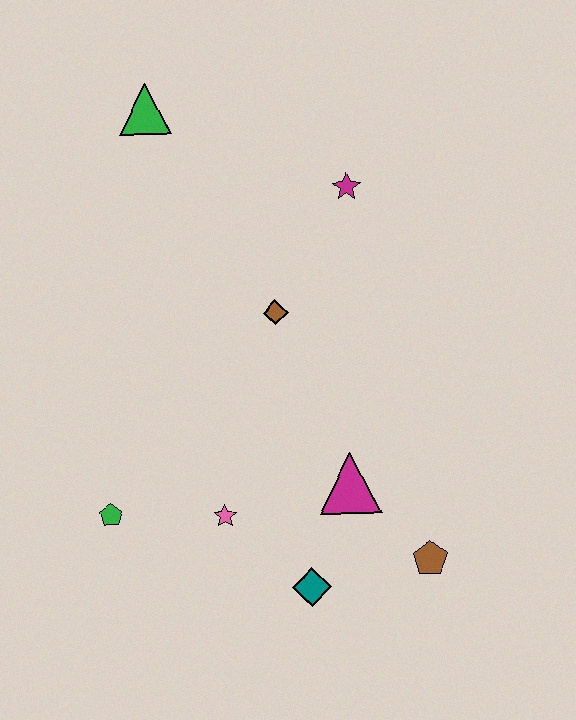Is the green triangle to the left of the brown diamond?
Yes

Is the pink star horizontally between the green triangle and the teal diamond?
Yes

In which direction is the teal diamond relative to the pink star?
The teal diamond is to the right of the pink star.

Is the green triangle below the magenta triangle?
No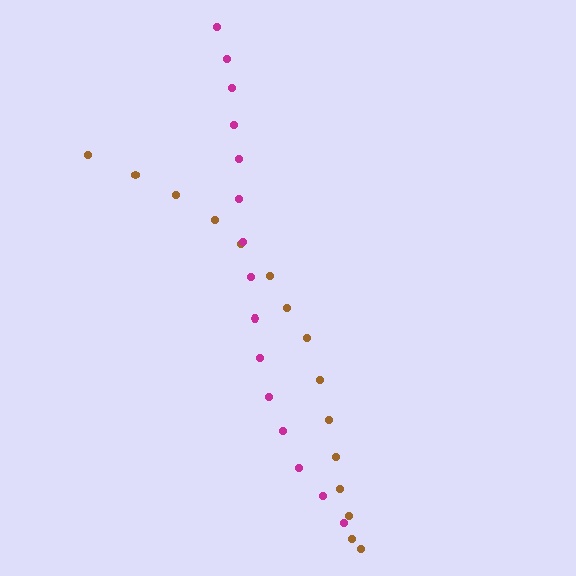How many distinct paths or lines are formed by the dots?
There are 2 distinct paths.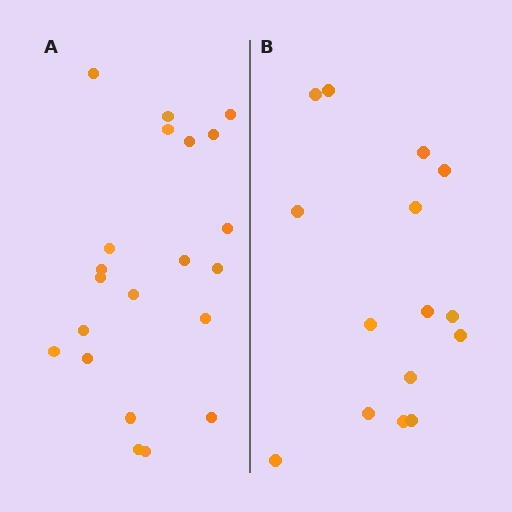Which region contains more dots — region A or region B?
Region A (the left region) has more dots.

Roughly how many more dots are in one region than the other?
Region A has about 6 more dots than region B.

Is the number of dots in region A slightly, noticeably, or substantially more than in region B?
Region A has noticeably more, but not dramatically so. The ratio is roughly 1.4 to 1.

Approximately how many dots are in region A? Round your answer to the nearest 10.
About 20 dots. (The exact count is 21, which rounds to 20.)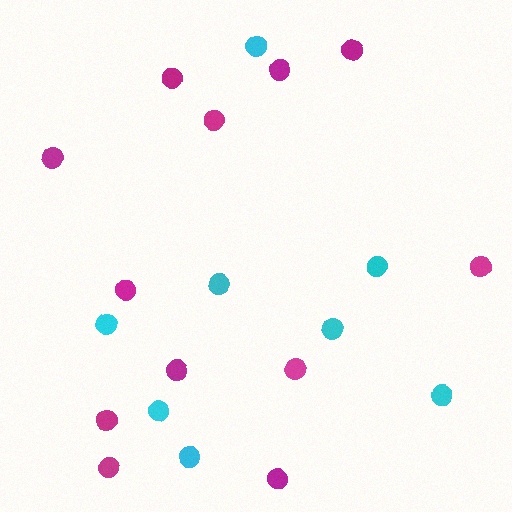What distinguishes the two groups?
There are 2 groups: one group of magenta circles (12) and one group of cyan circles (8).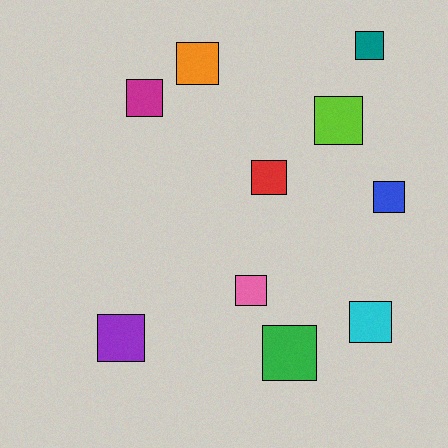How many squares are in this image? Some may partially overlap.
There are 10 squares.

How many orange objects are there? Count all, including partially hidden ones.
There is 1 orange object.